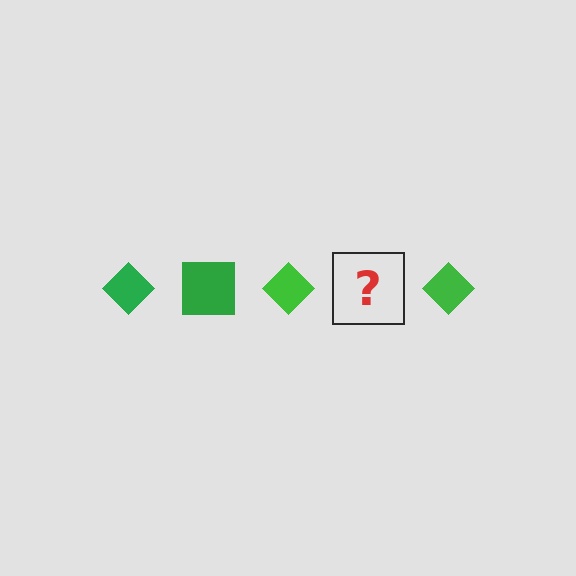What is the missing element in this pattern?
The missing element is a green square.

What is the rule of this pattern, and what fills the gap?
The rule is that the pattern cycles through diamond, square shapes in green. The gap should be filled with a green square.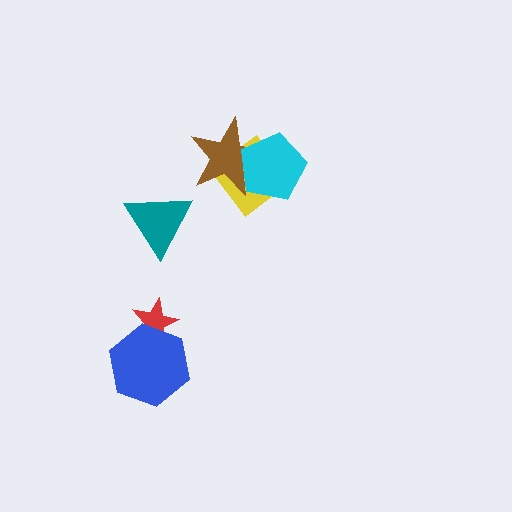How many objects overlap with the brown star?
2 objects overlap with the brown star.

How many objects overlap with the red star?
1 object overlaps with the red star.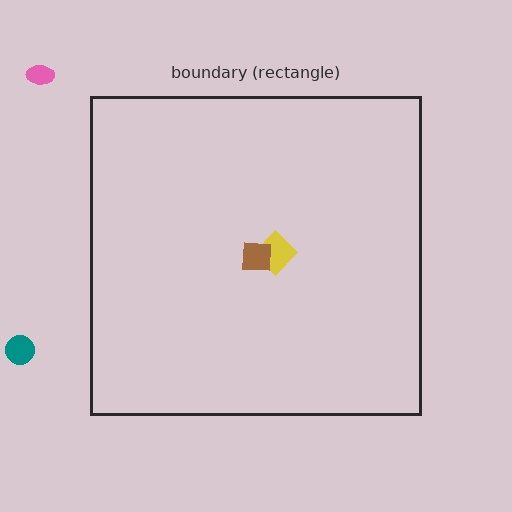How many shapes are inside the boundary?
2 inside, 2 outside.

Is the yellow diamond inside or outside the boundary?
Inside.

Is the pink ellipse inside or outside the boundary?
Outside.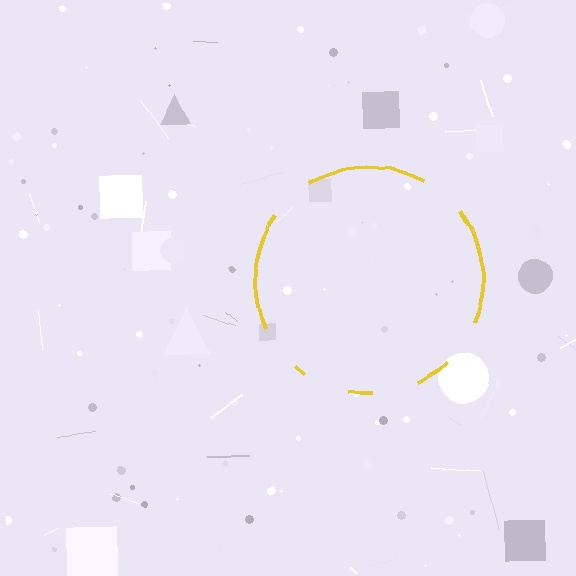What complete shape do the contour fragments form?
The contour fragments form a circle.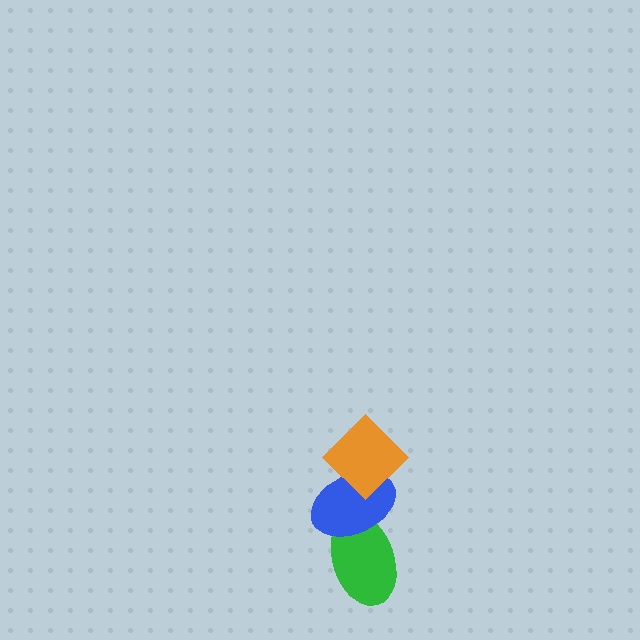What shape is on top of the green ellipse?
The blue ellipse is on top of the green ellipse.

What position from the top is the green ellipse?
The green ellipse is 3rd from the top.